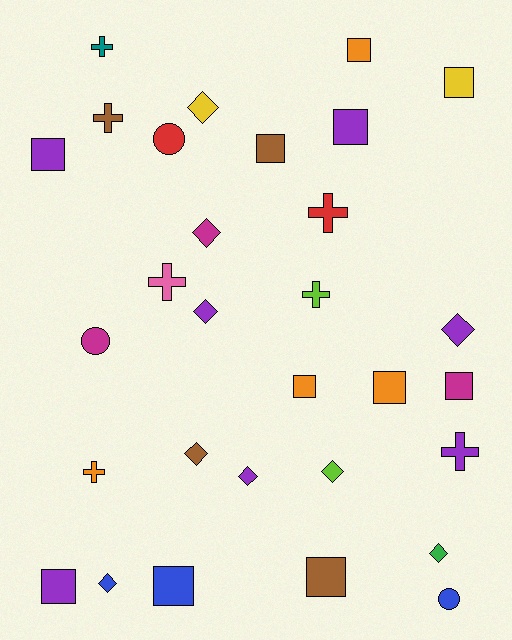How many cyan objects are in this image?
There are no cyan objects.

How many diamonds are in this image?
There are 9 diamonds.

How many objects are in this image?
There are 30 objects.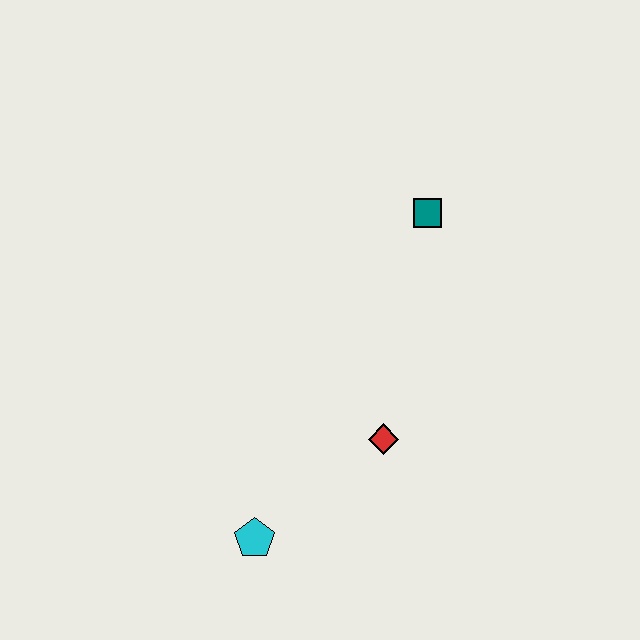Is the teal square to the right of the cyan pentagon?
Yes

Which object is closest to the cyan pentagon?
The red diamond is closest to the cyan pentagon.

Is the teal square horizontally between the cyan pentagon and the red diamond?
No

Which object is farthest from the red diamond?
The teal square is farthest from the red diamond.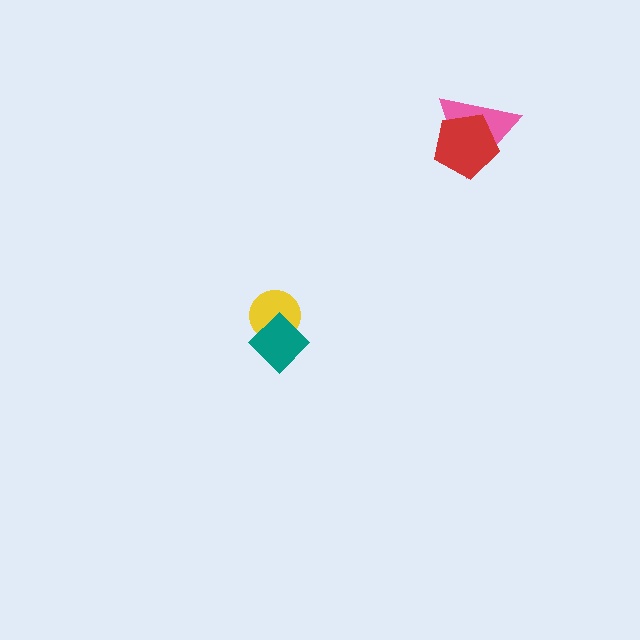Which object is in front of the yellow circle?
The teal diamond is in front of the yellow circle.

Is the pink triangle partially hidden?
Yes, it is partially covered by another shape.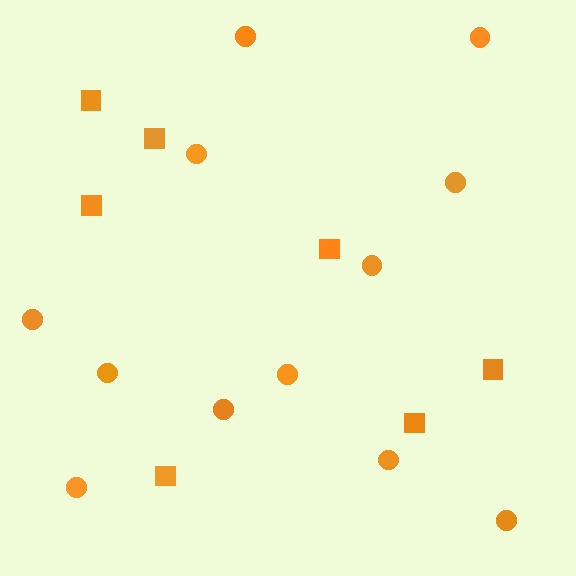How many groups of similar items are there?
There are 2 groups: one group of squares (7) and one group of circles (12).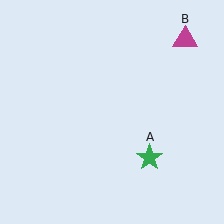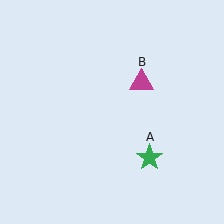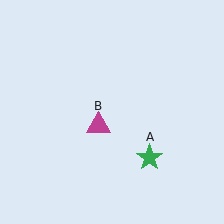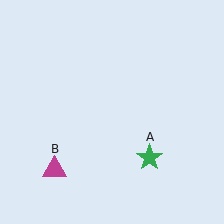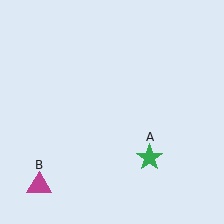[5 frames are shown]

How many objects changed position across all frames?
1 object changed position: magenta triangle (object B).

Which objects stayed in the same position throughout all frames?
Green star (object A) remained stationary.